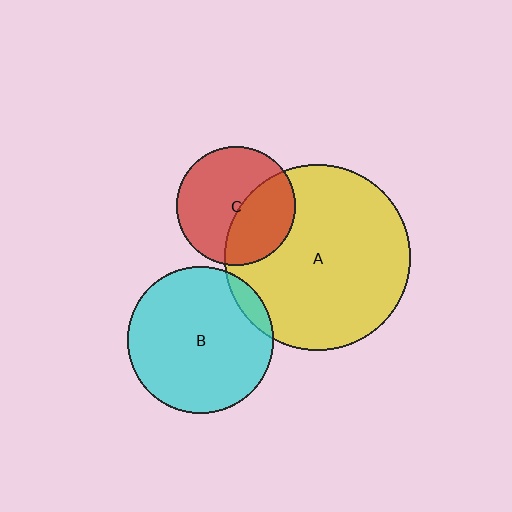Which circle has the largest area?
Circle A (yellow).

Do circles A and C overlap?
Yes.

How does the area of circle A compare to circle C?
Approximately 2.4 times.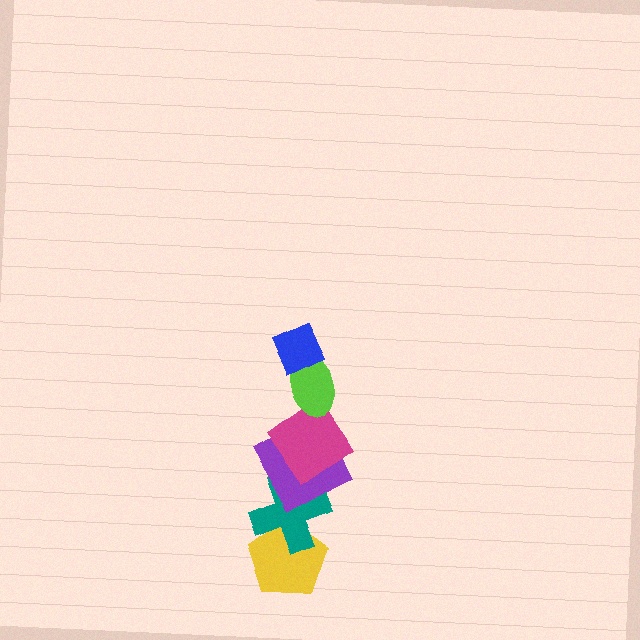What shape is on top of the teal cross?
The purple square is on top of the teal cross.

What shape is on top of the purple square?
The magenta diamond is on top of the purple square.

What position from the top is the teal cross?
The teal cross is 5th from the top.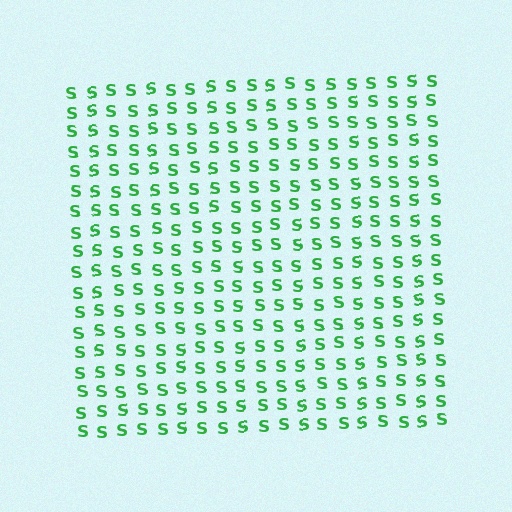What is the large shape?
The large shape is a square.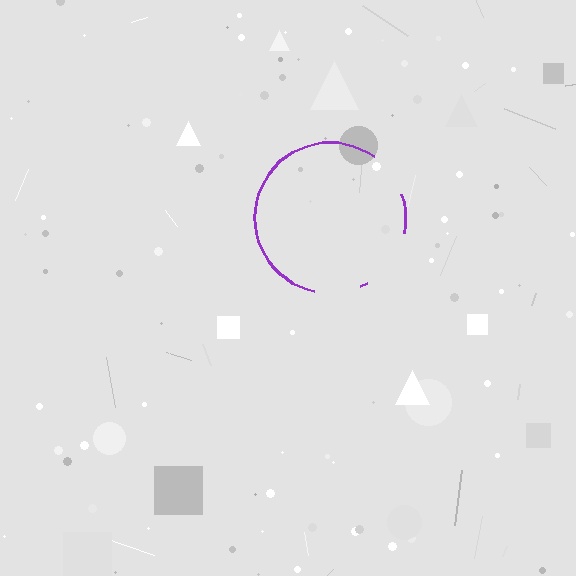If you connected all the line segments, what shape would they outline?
They would outline a circle.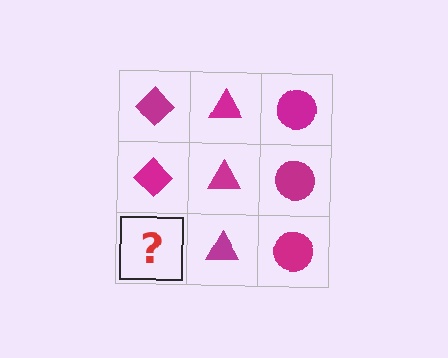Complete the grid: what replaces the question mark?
The question mark should be replaced with a magenta diamond.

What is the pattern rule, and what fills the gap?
The rule is that each column has a consistent shape. The gap should be filled with a magenta diamond.